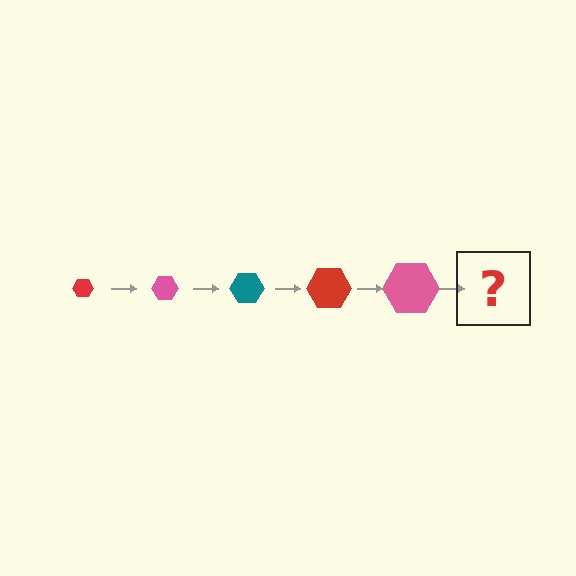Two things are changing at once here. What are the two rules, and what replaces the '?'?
The two rules are that the hexagon grows larger each step and the color cycles through red, pink, and teal. The '?' should be a teal hexagon, larger than the previous one.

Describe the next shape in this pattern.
It should be a teal hexagon, larger than the previous one.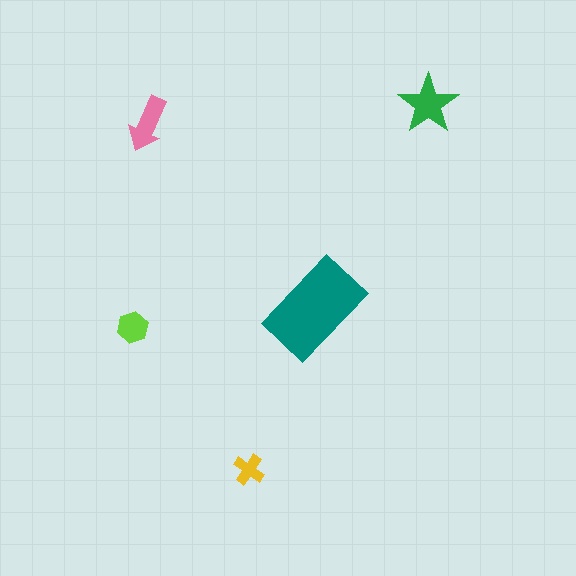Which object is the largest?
The teal rectangle.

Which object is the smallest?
The yellow cross.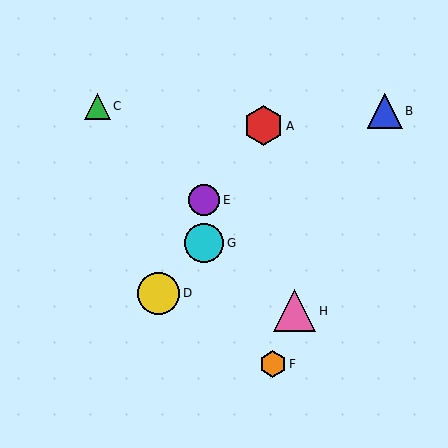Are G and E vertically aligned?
Yes, both are at x≈204.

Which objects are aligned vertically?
Objects E, G are aligned vertically.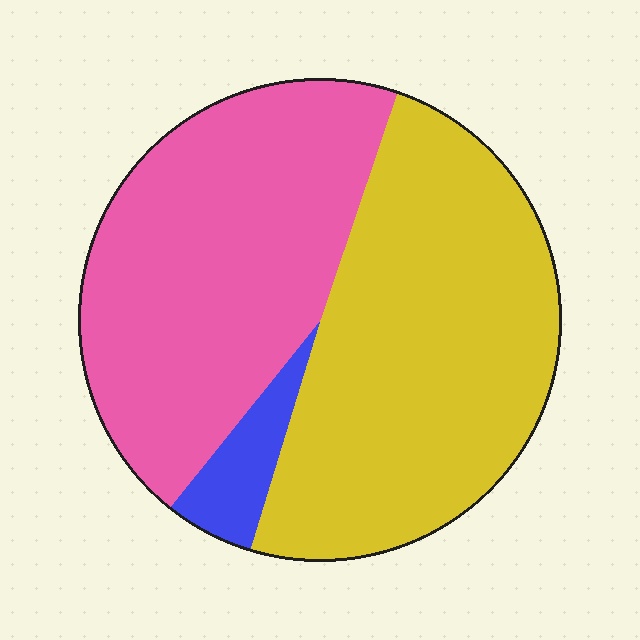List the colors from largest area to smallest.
From largest to smallest: yellow, pink, blue.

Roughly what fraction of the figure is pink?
Pink covers about 45% of the figure.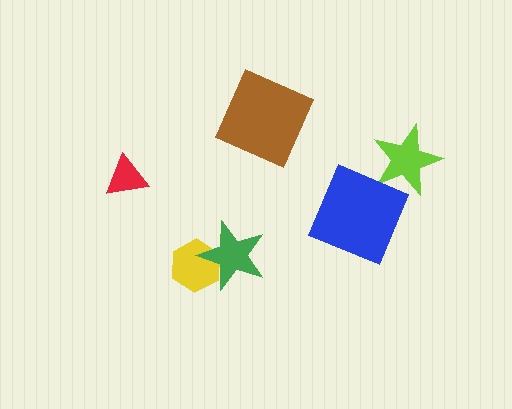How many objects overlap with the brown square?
0 objects overlap with the brown square.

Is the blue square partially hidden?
No, no other shape covers it.